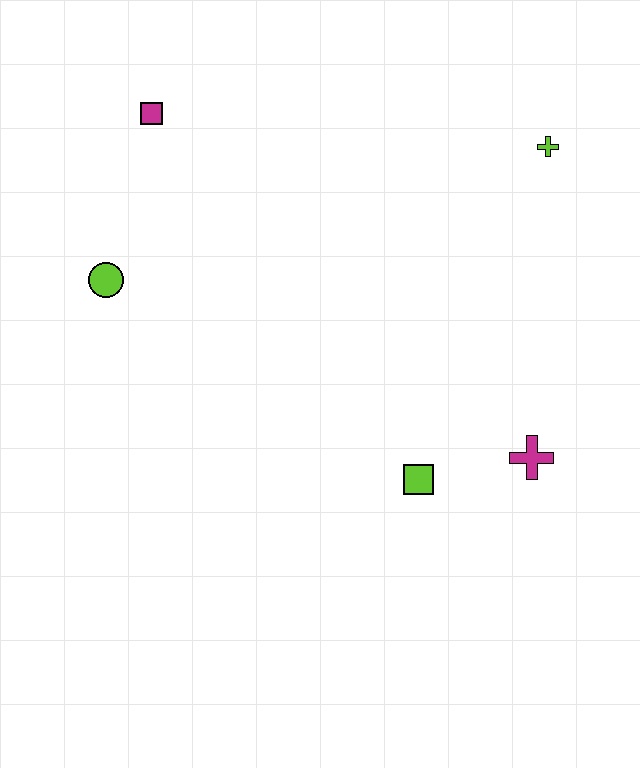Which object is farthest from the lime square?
The magenta square is farthest from the lime square.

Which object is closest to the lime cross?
The magenta cross is closest to the lime cross.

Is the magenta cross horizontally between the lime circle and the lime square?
No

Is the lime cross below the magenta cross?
No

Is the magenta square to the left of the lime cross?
Yes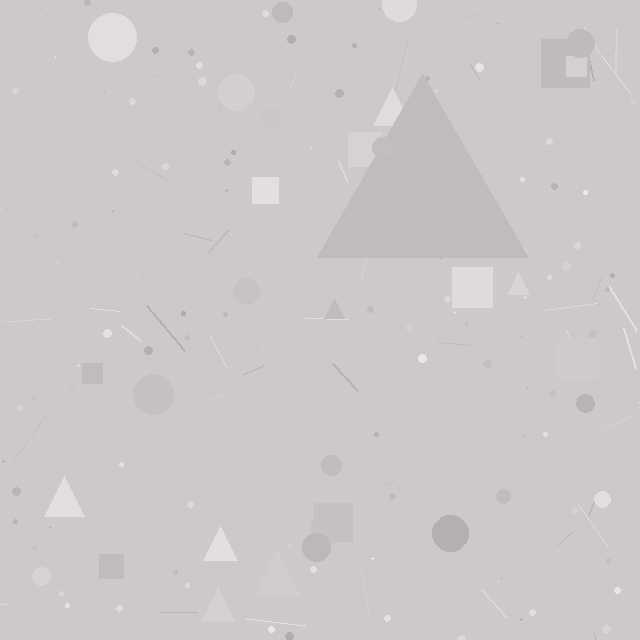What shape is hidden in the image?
A triangle is hidden in the image.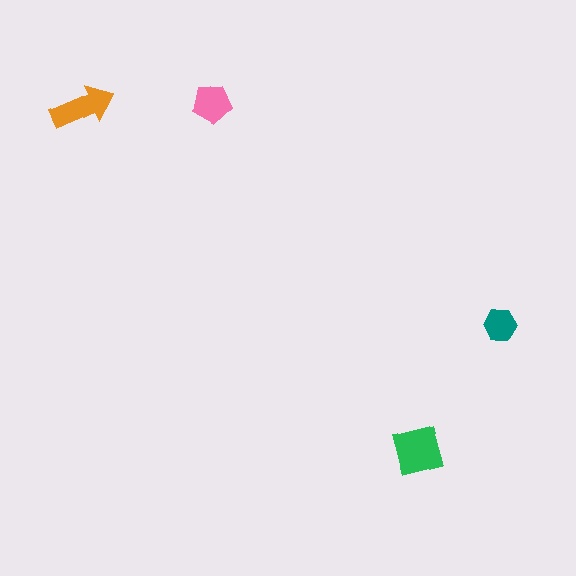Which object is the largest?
The green square.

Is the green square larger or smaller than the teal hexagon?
Larger.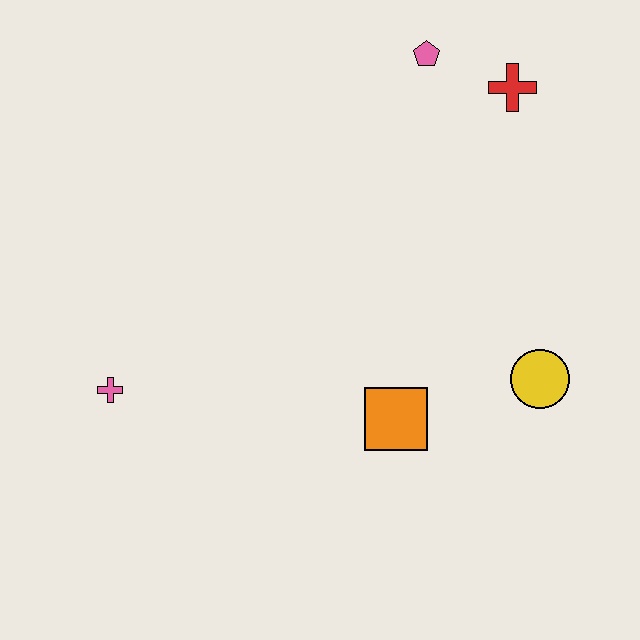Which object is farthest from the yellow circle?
The pink cross is farthest from the yellow circle.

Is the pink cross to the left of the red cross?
Yes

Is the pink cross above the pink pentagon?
No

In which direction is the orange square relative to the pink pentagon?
The orange square is below the pink pentagon.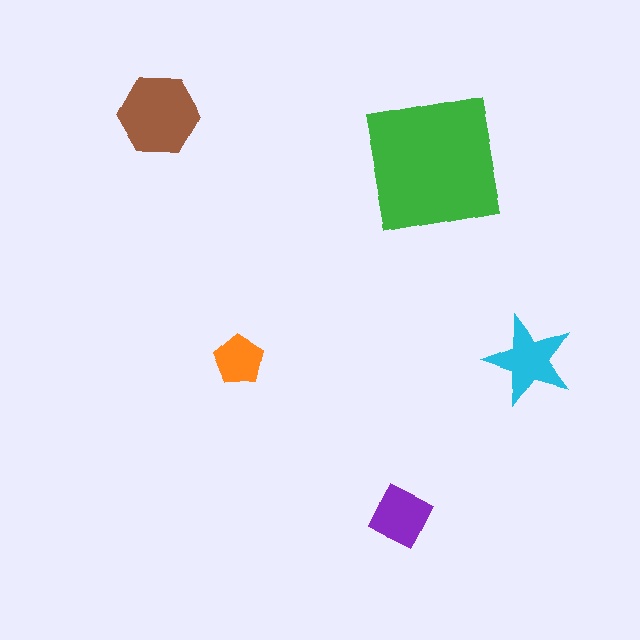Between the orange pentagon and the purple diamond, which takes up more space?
The purple diamond.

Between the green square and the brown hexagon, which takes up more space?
The green square.